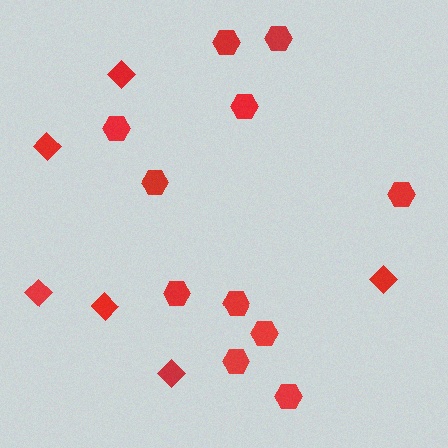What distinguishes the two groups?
There are 2 groups: one group of hexagons (11) and one group of diamonds (6).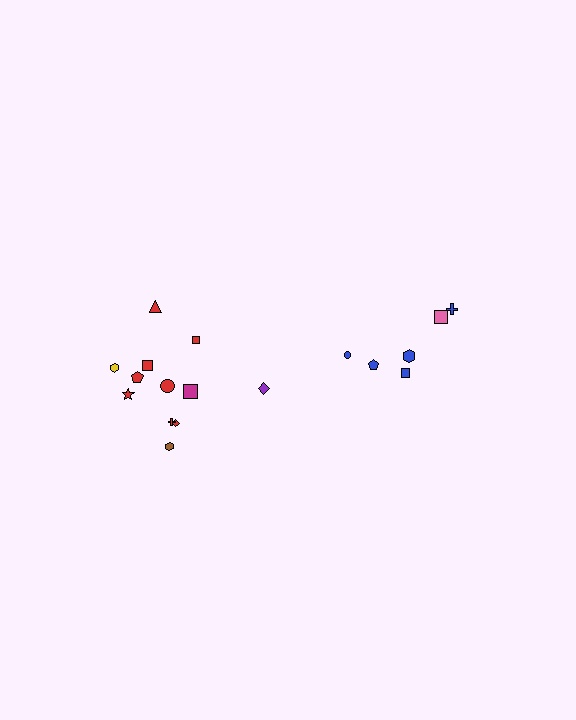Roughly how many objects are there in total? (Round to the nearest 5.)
Roughly 20 objects in total.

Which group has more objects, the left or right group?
The left group.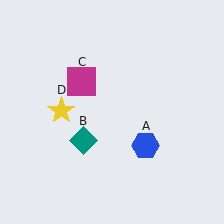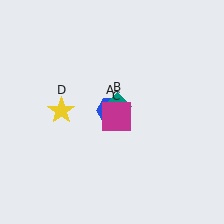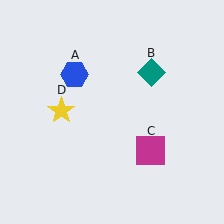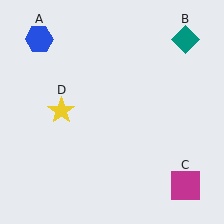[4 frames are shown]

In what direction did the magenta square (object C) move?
The magenta square (object C) moved down and to the right.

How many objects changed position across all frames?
3 objects changed position: blue hexagon (object A), teal diamond (object B), magenta square (object C).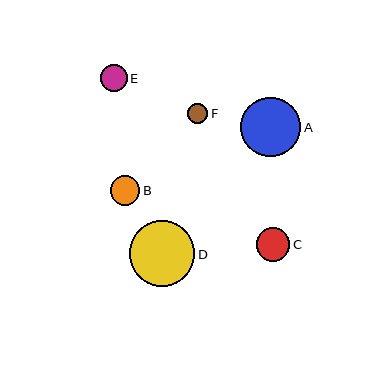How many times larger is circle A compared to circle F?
Circle A is approximately 3.0 times the size of circle F.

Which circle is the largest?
Circle D is the largest with a size of approximately 65 pixels.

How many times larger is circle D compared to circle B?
Circle D is approximately 2.2 times the size of circle B.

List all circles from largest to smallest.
From largest to smallest: D, A, C, B, E, F.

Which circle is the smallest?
Circle F is the smallest with a size of approximately 20 pixels.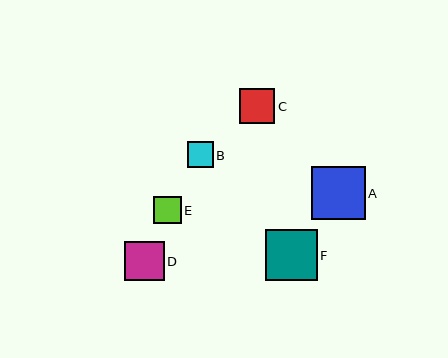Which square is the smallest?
Square B is the smallest with a size of approximately 26 pixels.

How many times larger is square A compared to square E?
Square A is approximately 1.9 times the size of square E.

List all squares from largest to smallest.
From largest to smallest: A, F, D, C, E, B.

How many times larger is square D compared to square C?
Square D is approximately 1.1 times the size of square C.